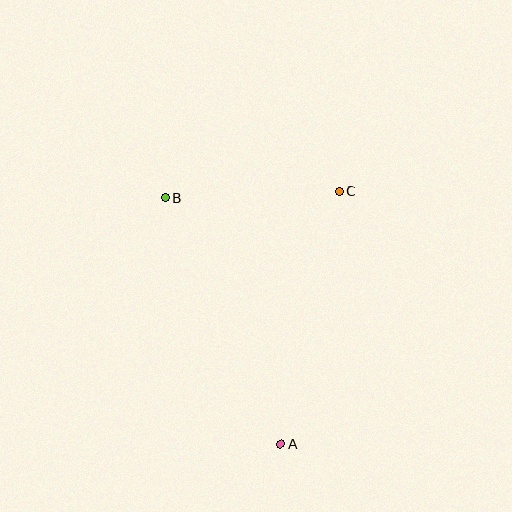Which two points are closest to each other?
Points B and C are closest to each other.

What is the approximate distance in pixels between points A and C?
The distance between A and C is approximately 260 pixels.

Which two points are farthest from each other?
Points A and B are farthest from each other.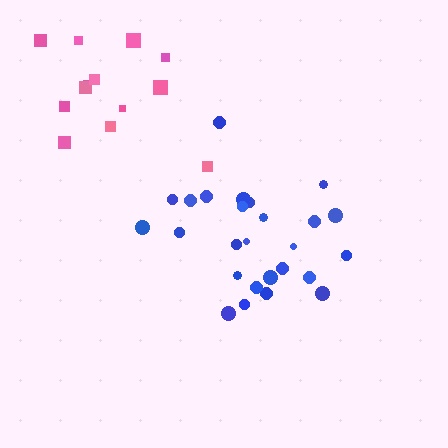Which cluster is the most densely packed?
Blue.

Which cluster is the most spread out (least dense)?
Pink.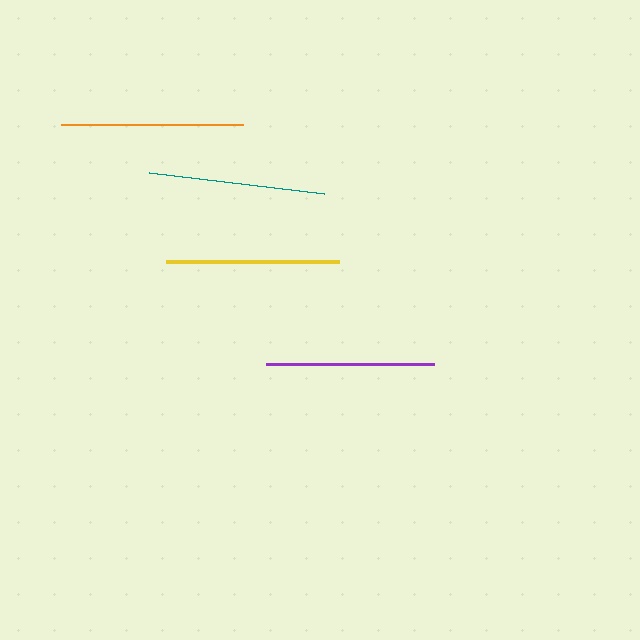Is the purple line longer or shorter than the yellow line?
The yellow line is longer than the purple line.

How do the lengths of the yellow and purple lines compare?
The yellow and purple lines are approximately the same length.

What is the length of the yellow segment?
The yellow segment is approximately 173 pixels long.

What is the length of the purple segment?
The purple segment is approximately 167 pixels long.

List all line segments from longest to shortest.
From longest to shortest: orange, teal, yellow, purple.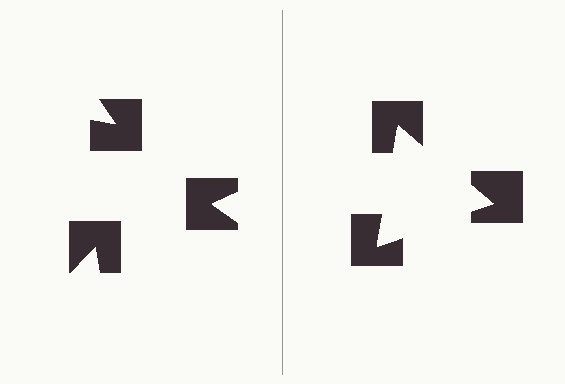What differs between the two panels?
The notched squares are positioned identically on both sides; only the wedge orientations differ. On the right they align to a triangle; on the left they are misaligned.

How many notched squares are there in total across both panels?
6 — 3 on each side.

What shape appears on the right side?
An illusory triangle.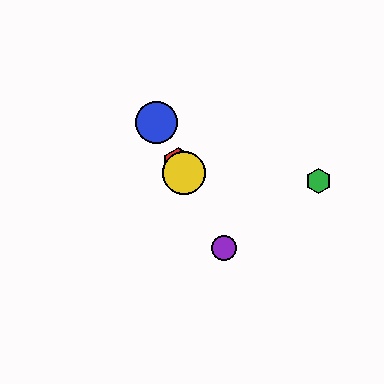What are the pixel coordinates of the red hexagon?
The red hexagon is at (178, 163).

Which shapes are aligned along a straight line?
The red hexagon, the blue circle, the yellow circle, the purple circle are aligned along a straight line.